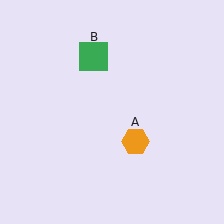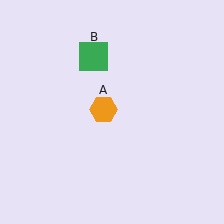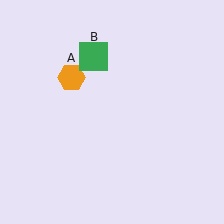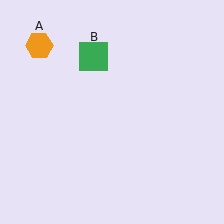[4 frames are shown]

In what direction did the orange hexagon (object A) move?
The orange hexagon (object A) moved up and to the left.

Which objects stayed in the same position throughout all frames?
Green square (object B) remained stationary.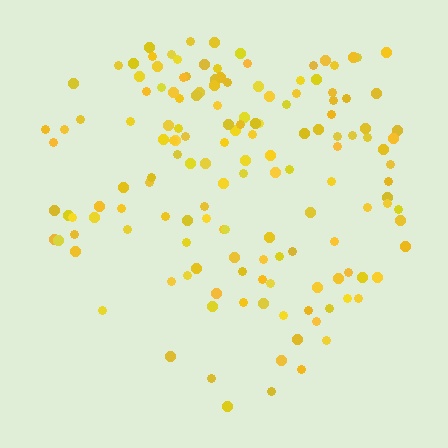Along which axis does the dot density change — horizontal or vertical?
Vertical.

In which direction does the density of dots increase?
From bottom to top, with the top side densest.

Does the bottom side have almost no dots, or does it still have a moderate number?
Still a moderate number, just noticeably fewer than the top.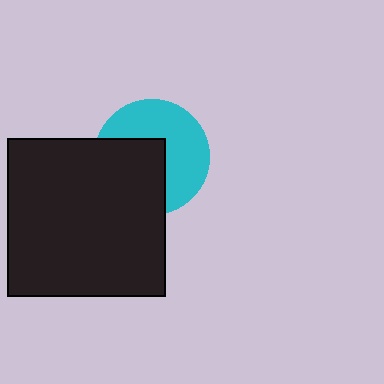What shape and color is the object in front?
The object in front is a black square.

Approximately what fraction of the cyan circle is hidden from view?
Roughly 46% of the cyan circle is hidden behind the black square.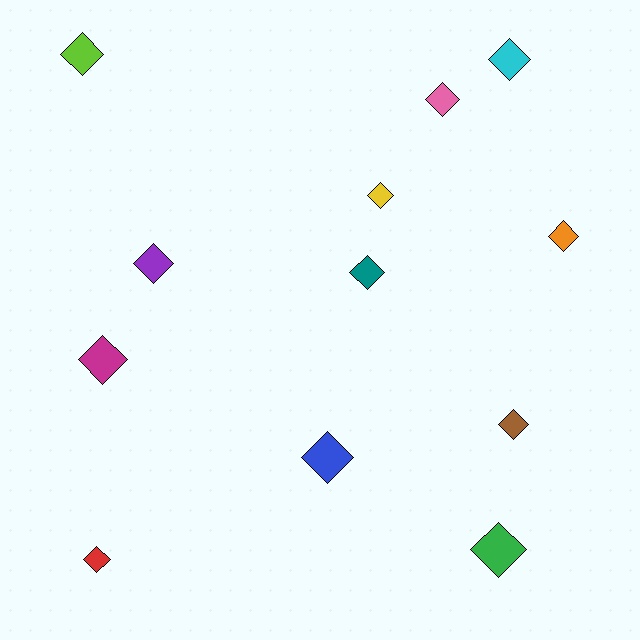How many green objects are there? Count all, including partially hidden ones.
There is 1 green object.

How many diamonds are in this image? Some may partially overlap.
There are 12 diamonds.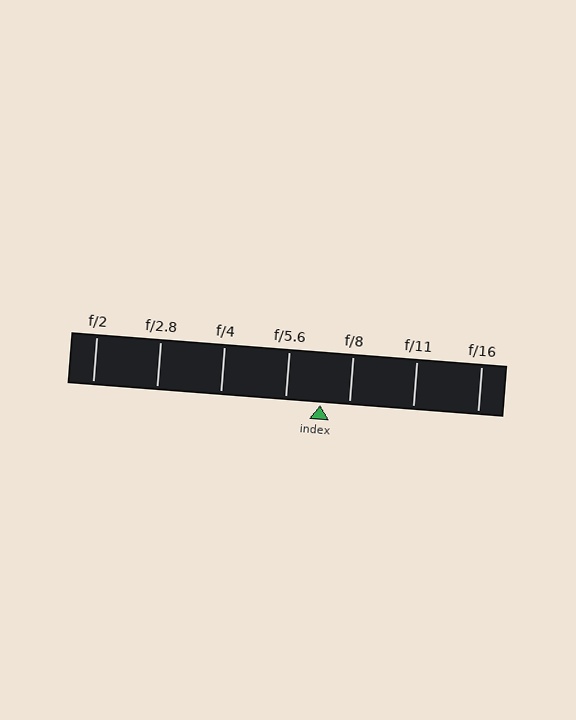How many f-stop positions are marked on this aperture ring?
There are 7 f-stop positions marked.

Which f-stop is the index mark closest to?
The index mark is closest to f/8.